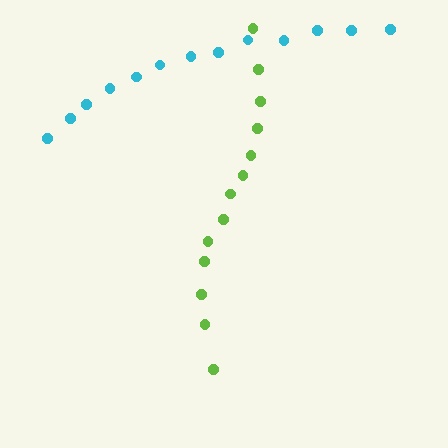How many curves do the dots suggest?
There are 2 distinct paths.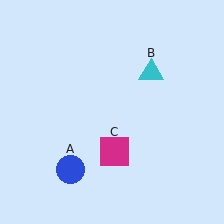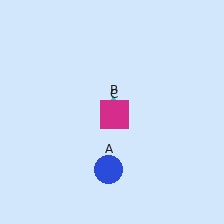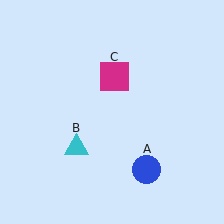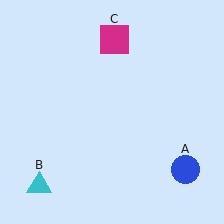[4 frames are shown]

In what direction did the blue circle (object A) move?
The blue circle (object A) moved right.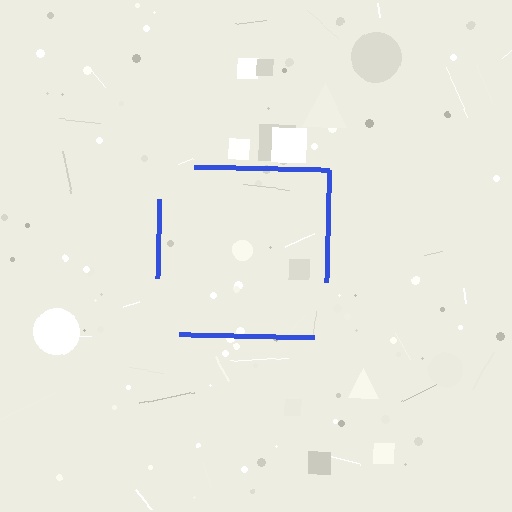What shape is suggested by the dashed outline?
The dashed outline suggests a square.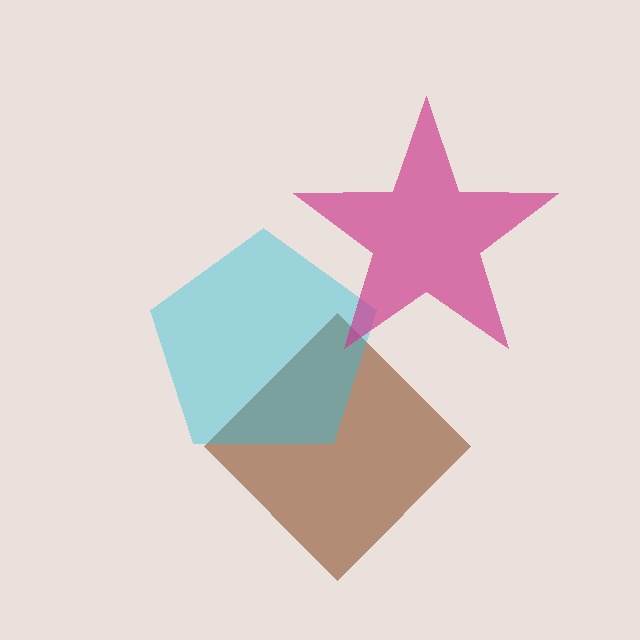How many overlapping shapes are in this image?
There are 3 overlapping shapes in the image.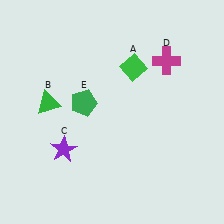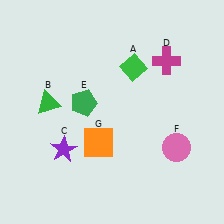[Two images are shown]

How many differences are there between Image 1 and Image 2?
There are 2 differences between the two images.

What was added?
A pink circle (F), an orange square (G) were added in Image 2.